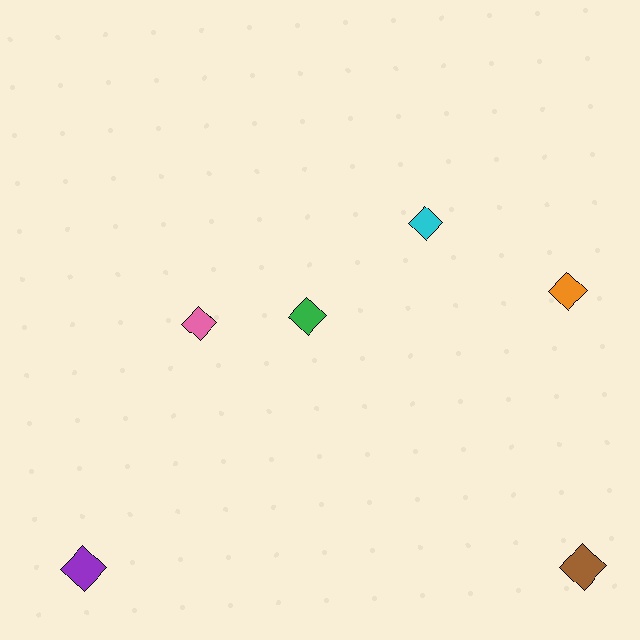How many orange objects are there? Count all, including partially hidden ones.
There is 1 orange object.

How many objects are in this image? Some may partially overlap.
There are 6 objects.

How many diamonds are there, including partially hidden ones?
There are 6 diamonds.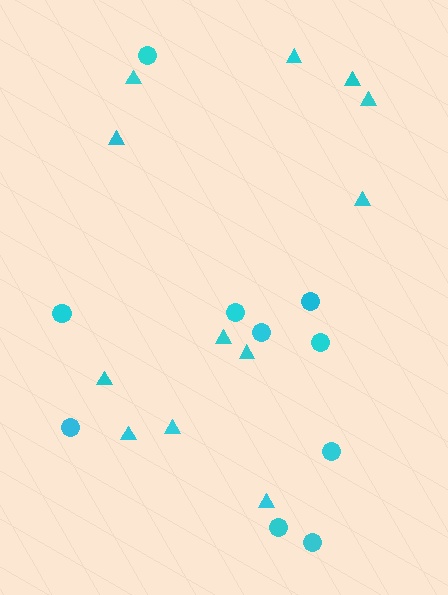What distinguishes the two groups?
There are 2 groups: one group of triangles (12) and one group of circles (10).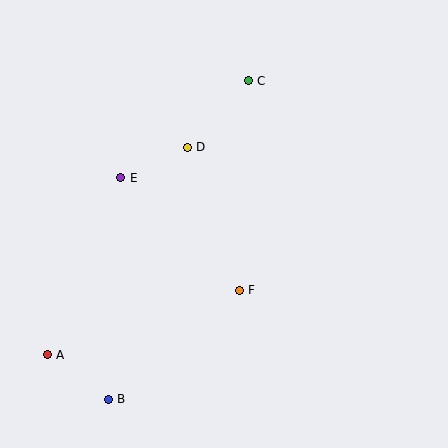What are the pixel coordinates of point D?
Point D is at (187, 147).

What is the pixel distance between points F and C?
The distance between F and C is 210 pixels.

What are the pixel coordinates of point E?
Point E is at (121, 178).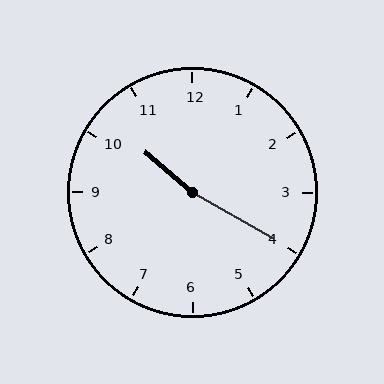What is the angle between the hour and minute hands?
Approximately 170 degrees.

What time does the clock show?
10:20.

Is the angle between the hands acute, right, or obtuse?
It is obtuse.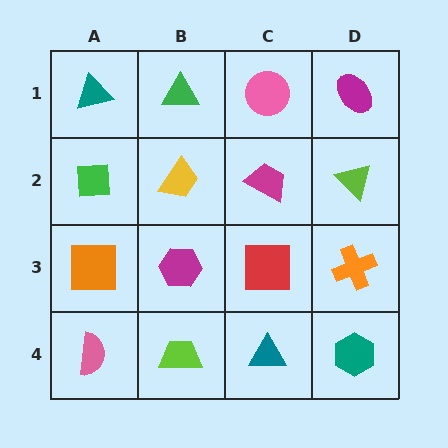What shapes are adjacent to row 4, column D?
An orange cross (row 3, column D), a teal triangle (row 4, column C).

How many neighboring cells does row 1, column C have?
3.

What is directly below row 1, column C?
A magenta trapezoid.